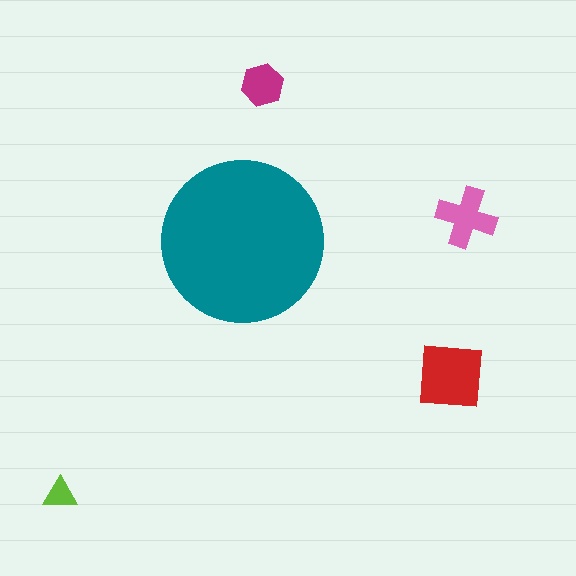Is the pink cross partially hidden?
No, the pink cross is fully visible.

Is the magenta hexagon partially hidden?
No, the magenta hexagon is fully visible.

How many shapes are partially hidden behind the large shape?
0 shapes are partially hidden.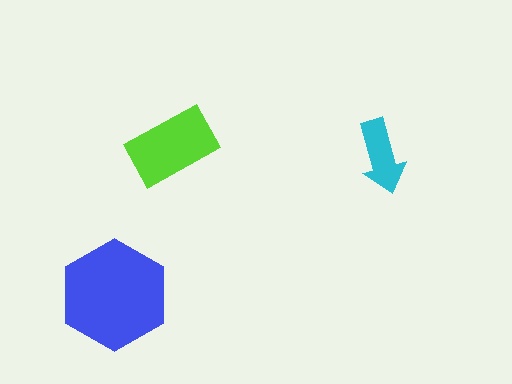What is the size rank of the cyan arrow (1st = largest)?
3rd.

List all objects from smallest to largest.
The cyan arrow, the lime rectangle, the blue hexagon.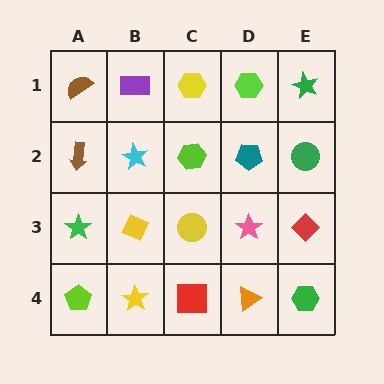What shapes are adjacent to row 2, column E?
A green star (row 1, column E), a red diamond (row 3, column E), a teal pentagon (row 2, column D).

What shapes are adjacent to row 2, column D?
A lime hexagon (row 1, column D), a pink star (row 3, column D), a lime hexagon (row 2, column C), a green circle (row 2, column E).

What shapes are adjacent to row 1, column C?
A lime hexagon (row 2, column C), a purple rectangle (row 1, column B), a lime hexagon (row 1, column D).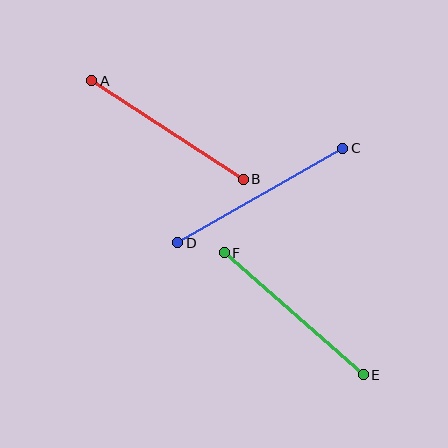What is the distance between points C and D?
The distance is approximately 190 pixels.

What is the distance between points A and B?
The distance is approximately 180 pixels.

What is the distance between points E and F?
The distance is approximately 185 pixels.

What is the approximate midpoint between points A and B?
The midpoint is at approximately (168, 130) pixels.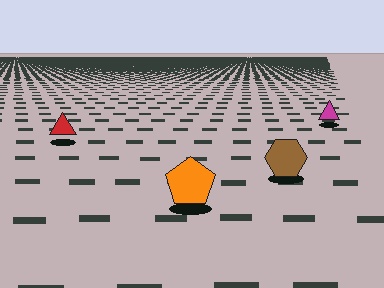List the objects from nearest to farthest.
From nearest to farthest: the orange pentagon, the brown hexagon, the red triangle, the magenta triangle.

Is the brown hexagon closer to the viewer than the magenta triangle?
Yes. The brown hexagon is closer — you can tell from the texture gradient: the ground texture is coarser near it.